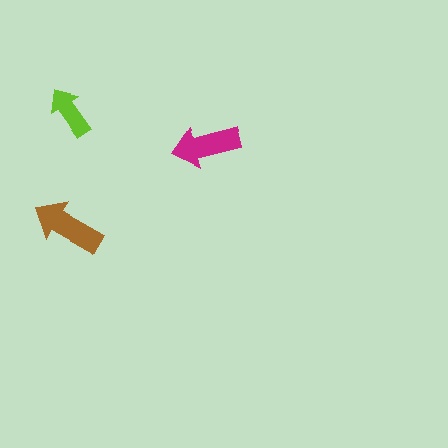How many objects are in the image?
There are 3 objects in the image.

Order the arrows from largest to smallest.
the brown one, the magenta one, the lime one.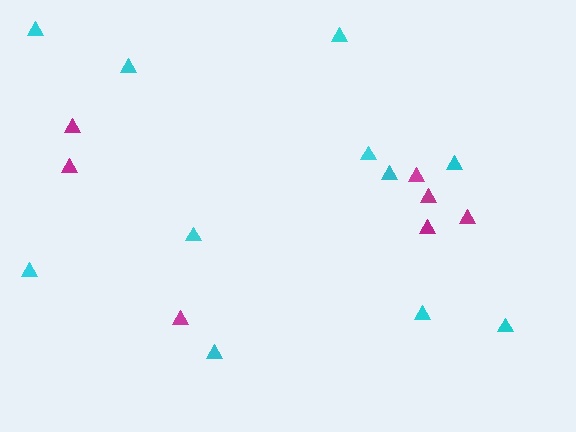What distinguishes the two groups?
There are 2 groups: one group of magenta triangles (7) and one group of cyan triangles (11).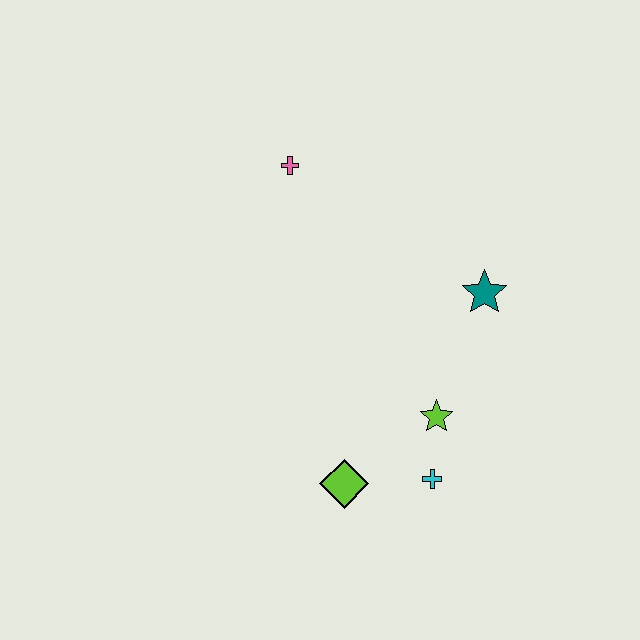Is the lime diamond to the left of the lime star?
Yes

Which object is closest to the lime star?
The cyan cross is closest to the lime star.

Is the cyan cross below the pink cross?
Yes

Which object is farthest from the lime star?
The pink cross is farthest from the lime star.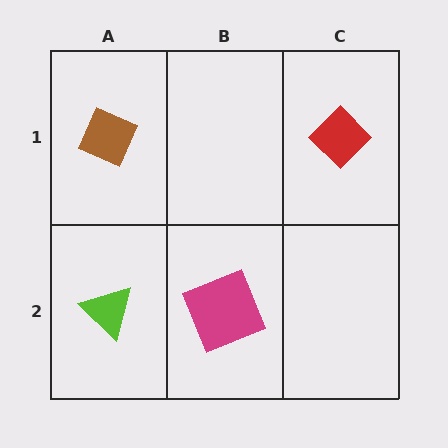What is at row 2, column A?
A lime triangle.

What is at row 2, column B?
A magenta square.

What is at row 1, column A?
A brown diamond.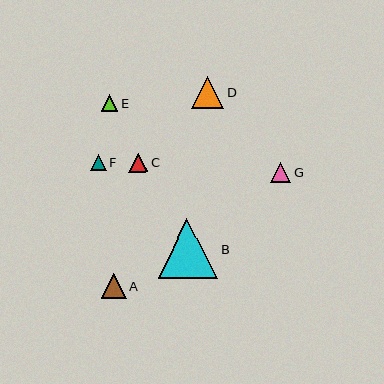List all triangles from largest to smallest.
From largest to smallest: B, D, A, G, C, E, F.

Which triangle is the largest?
Triangle B is the largest with a size of approximately 59 pixels.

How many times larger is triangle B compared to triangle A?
Triangle B is approximately 2.4 times the size of triangle A.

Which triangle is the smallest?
Triangle F is the smallest with a size of approximately 16 pixels.